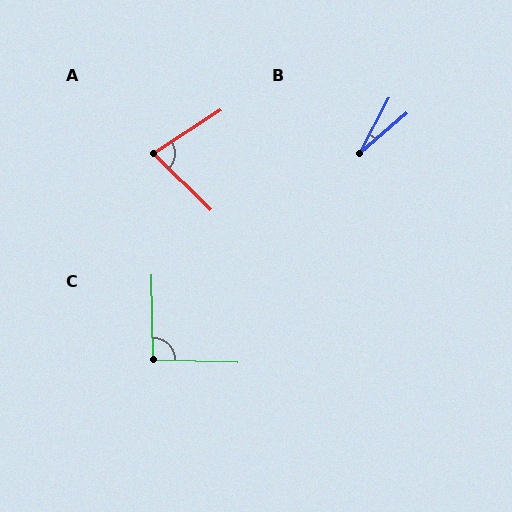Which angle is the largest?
C, at approximately 92 degrees.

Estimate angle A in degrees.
Approximately 77 degrees.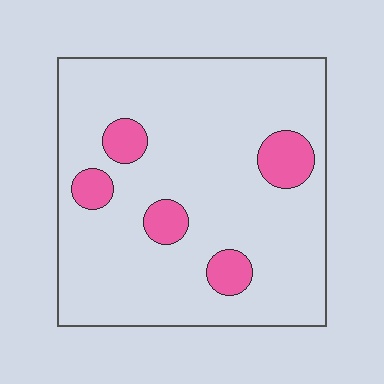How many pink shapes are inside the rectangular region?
5.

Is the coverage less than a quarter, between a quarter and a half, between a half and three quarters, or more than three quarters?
Less than a quarter.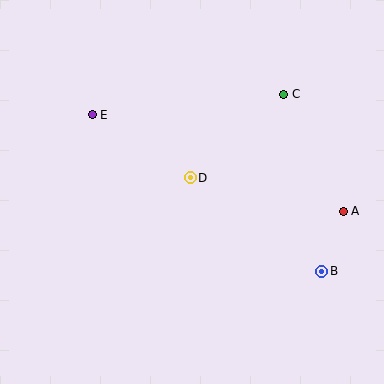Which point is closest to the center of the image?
Point D at (190, 178) is closest to the center.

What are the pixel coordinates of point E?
Point E is at (92, 115).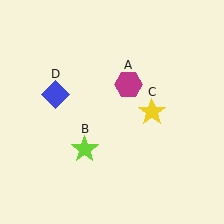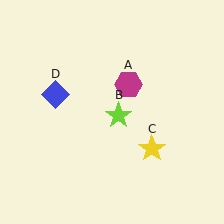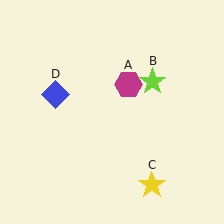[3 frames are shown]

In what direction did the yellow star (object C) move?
The yellow star (object C) moved down.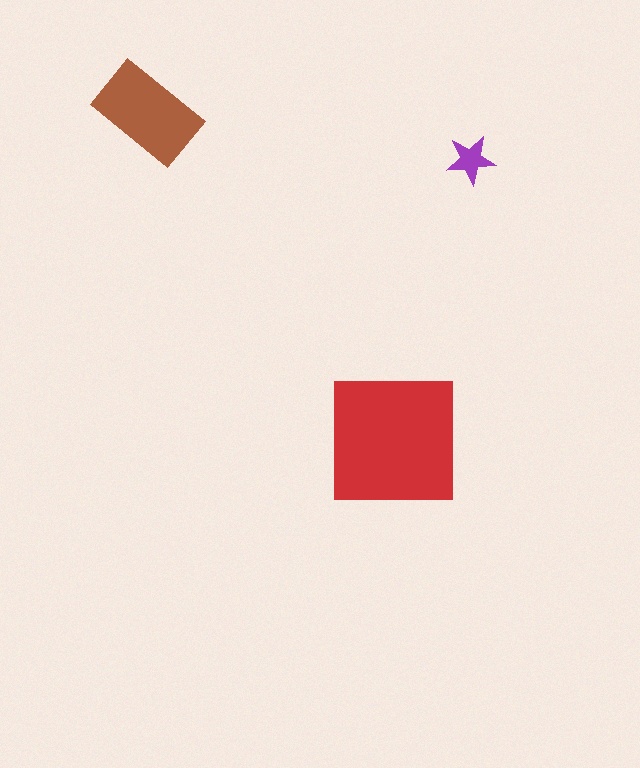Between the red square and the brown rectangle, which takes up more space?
The red square.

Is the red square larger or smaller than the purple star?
Larger.